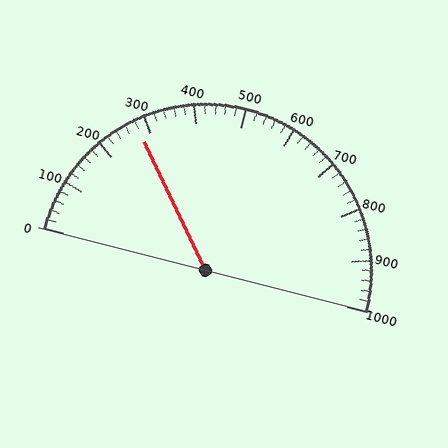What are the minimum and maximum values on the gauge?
The gauge ranges from 0 to 1000.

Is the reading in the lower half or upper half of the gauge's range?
The reading is in the lower half of the range (0 to 1000).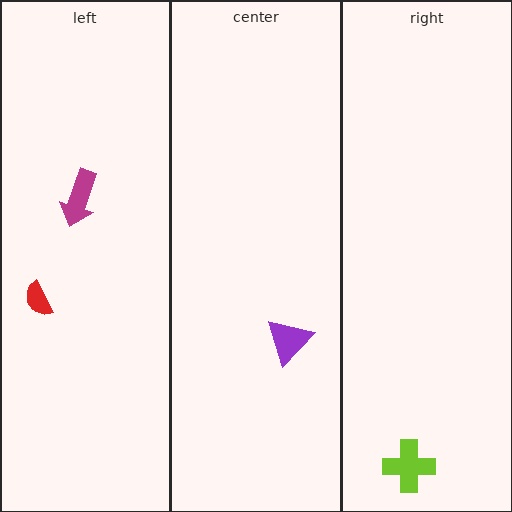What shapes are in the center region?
The purple triangle.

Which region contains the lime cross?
The right region.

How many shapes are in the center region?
1.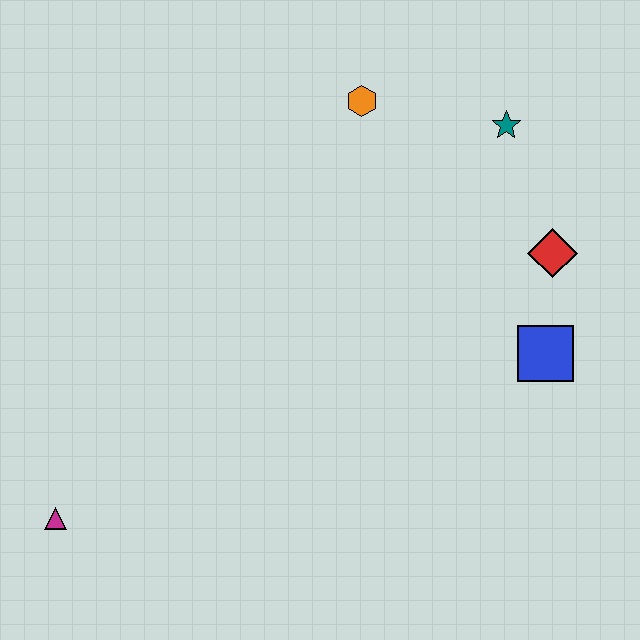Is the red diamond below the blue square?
No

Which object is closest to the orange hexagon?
The teal star is closest to the orange hexagon.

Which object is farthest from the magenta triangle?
The teal star is farthest from the magenta triangle.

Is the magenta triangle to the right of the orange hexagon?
No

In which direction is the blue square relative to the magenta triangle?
The blue square is to the right of the magenta triangle.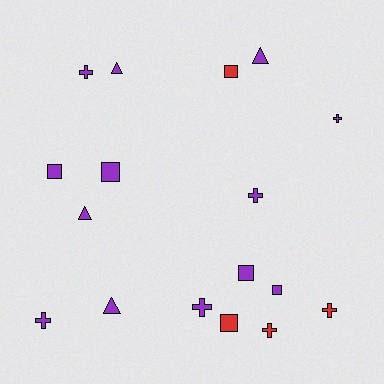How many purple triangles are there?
There are 4 purple triangles.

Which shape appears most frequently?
Cross, with 7 objects.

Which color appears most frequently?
Purple, with 13 objects.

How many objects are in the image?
There are 17 objects.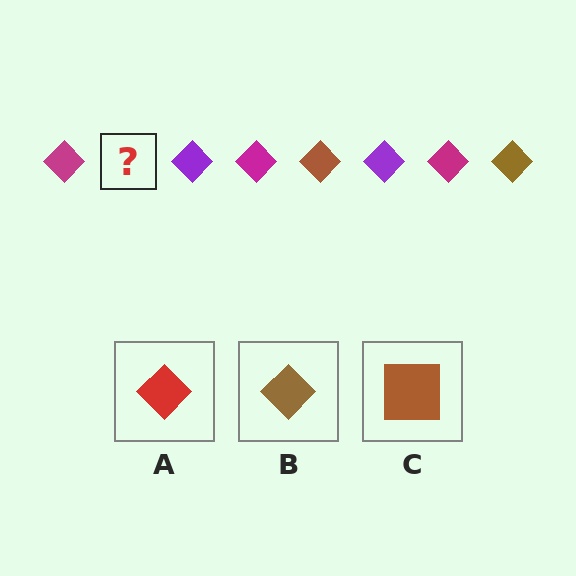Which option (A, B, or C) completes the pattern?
B.